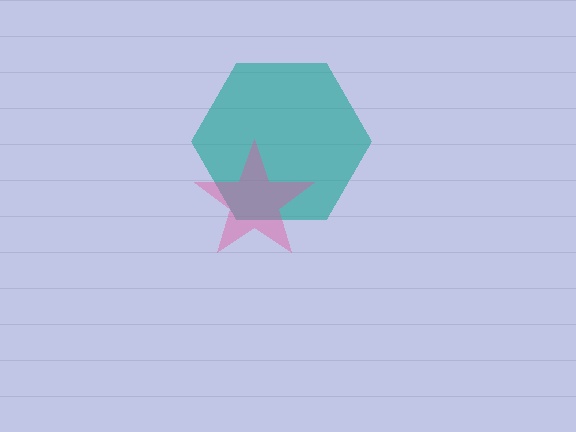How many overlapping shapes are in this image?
There are 2 overlapping shapes in the image.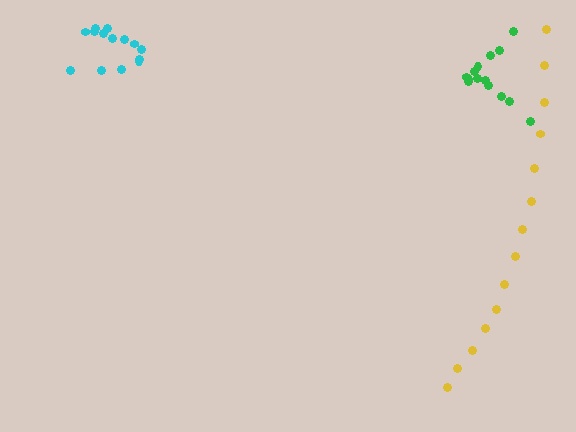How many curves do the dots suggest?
There are 3 distinct paths.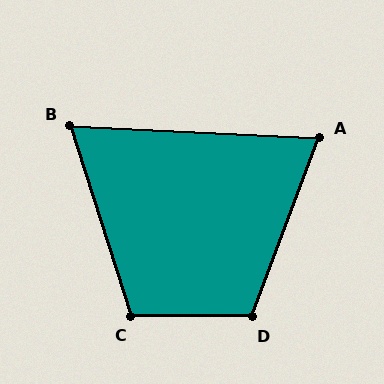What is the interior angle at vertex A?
Approximately 72 degrees (acute).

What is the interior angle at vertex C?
Approximately 108 degrees (obtuse).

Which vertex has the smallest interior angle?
B, at approximately 70 degrees.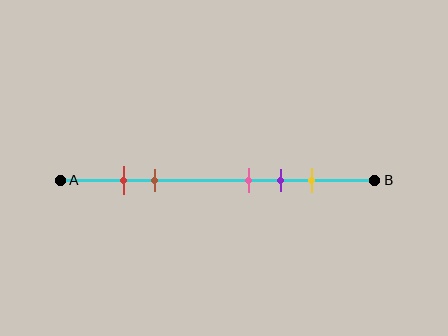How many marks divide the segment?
There are 5 marks dividing the segment.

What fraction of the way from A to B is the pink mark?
The pink mark is approximately 60% (0.6) of the way from A to B.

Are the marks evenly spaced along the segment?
No, the marks are not evenly spaced.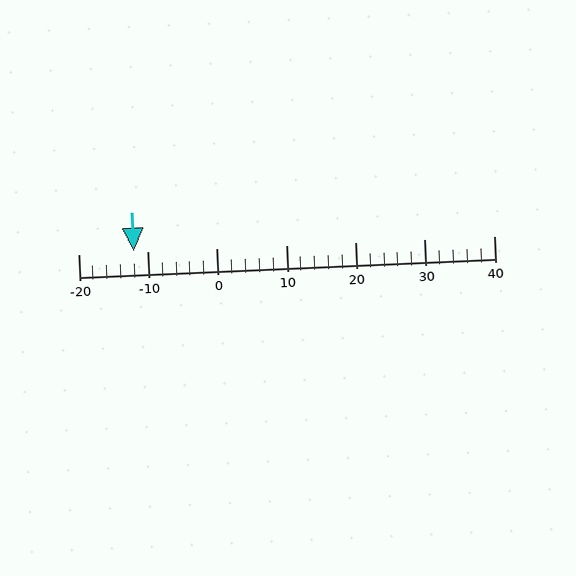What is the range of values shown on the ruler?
The ruler shows values from -20 to 40.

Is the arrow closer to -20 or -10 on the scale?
The arrow is closer to -10.